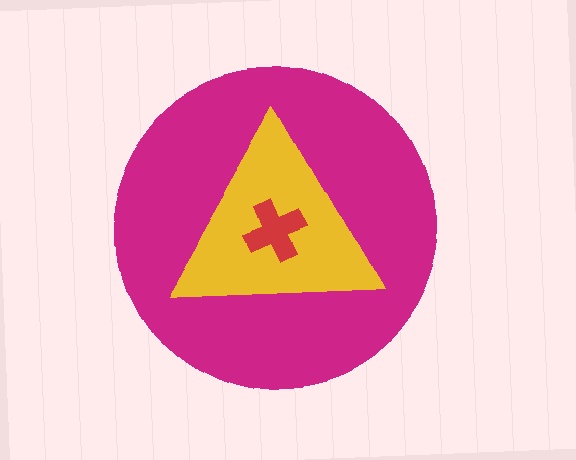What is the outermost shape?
The magenta circle.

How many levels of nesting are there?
3.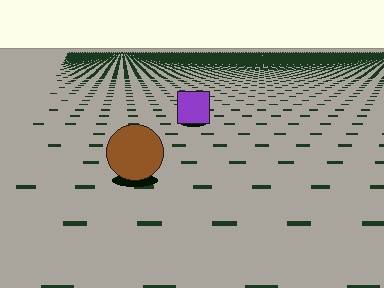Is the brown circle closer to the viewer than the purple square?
Yes. The brown circle is closer — you can tell from the texture gradient: the ground texture is coarser near it.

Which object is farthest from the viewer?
The purple square is farthest from the viewer. It appears smaller and the ground texture around it is denser.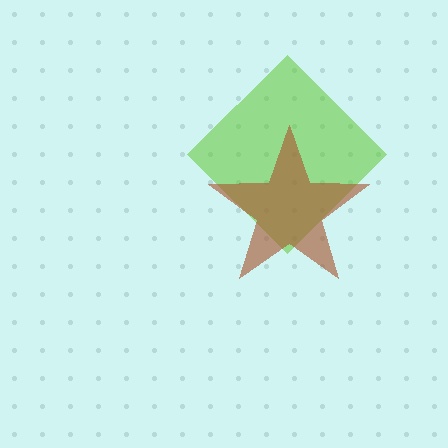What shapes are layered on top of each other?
The layered shapes are: a lime diamond, a brown star.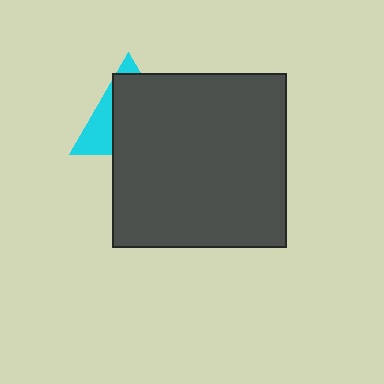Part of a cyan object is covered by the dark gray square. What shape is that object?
It is a triangle.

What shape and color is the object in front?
The object in front is a dark gray square.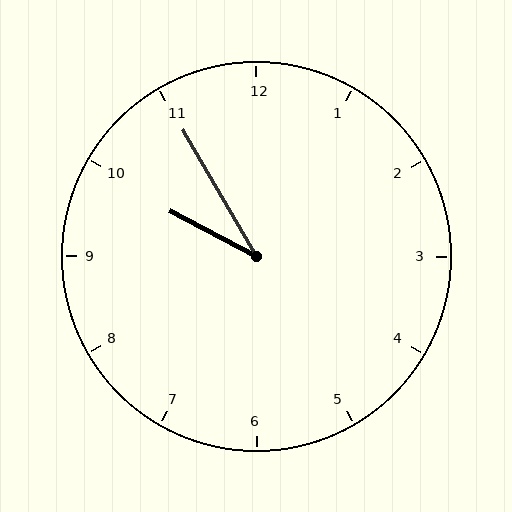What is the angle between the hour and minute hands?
Approximately 32 degrees.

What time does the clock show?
9:55.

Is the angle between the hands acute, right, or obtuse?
It is acute.